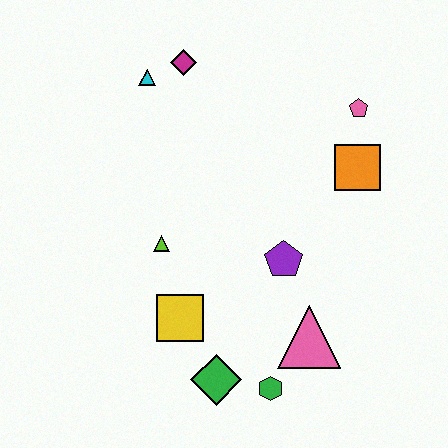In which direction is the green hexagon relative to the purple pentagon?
The green hexagon is below the purple pentagon.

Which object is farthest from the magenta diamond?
The green hexagon is farthest from the magenta diamond.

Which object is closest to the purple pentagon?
The pink triangle is closest to the purple pentagon.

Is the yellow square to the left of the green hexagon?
Yes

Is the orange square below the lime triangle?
No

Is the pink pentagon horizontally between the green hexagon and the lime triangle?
No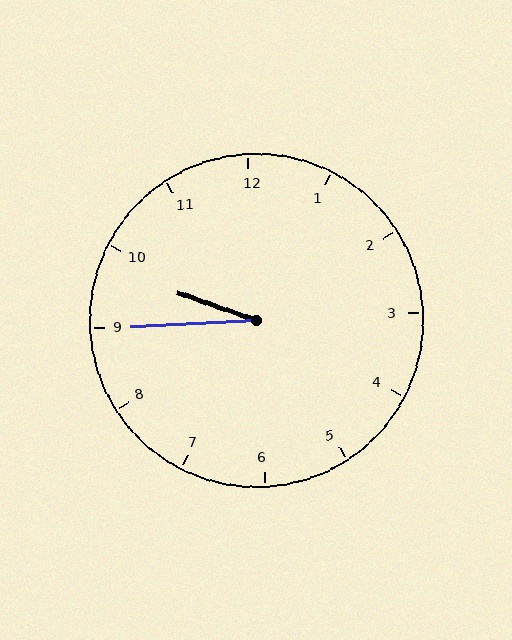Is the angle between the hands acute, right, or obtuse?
It is acute.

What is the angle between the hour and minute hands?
Approximately 22 degrees.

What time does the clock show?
9:45.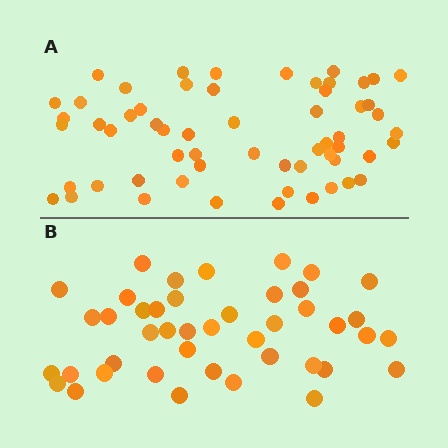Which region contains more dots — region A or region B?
Region A (the top region) has more dots.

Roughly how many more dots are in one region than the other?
Region A has approximately 15 more dots than region B.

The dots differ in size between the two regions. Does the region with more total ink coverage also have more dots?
No. Region B has more total ink coverage because its dots are larger, but region A actually contains more individual dots. Total area can be misleading — the number of items is what matters here.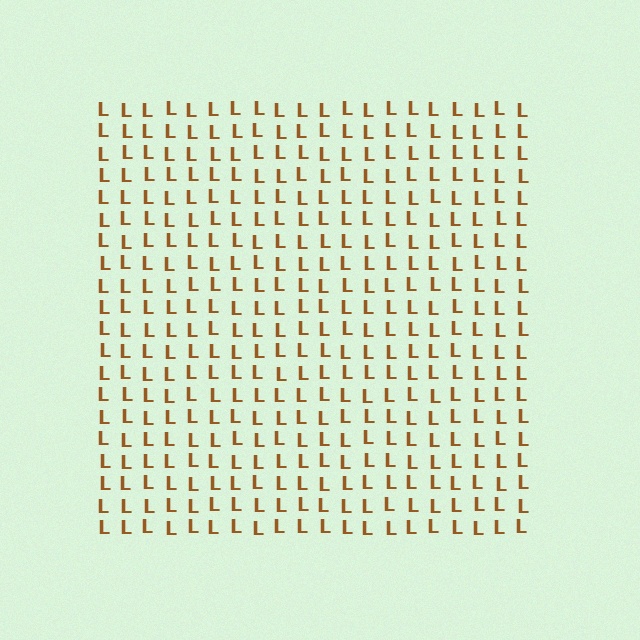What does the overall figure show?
The overall figure shows a square.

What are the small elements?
The small elements are letter L's.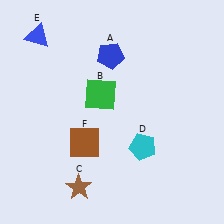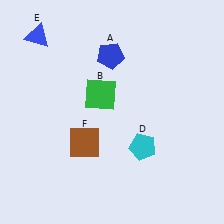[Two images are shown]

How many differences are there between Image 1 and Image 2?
There is 1 difference between the two images.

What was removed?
The brown star (C) was removed in Image 2.